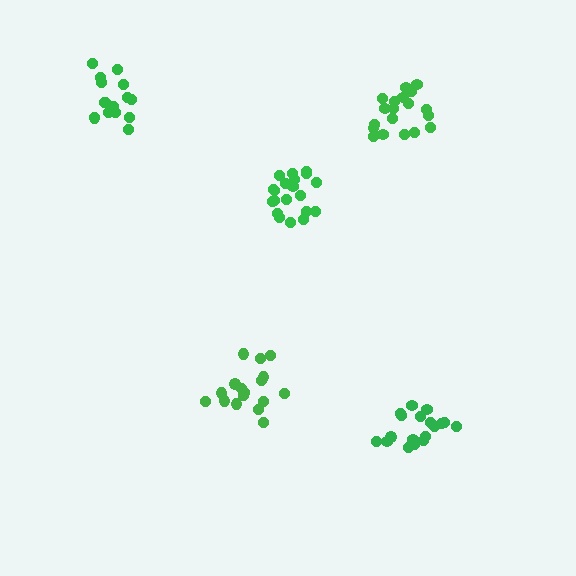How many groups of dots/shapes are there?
There are 5 groups.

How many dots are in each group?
Group 1: 19 dots, Group 2: 20 dots, Group 3: 17 dots, Group 4: 18 dots, Group 5: 16 dots (90 total).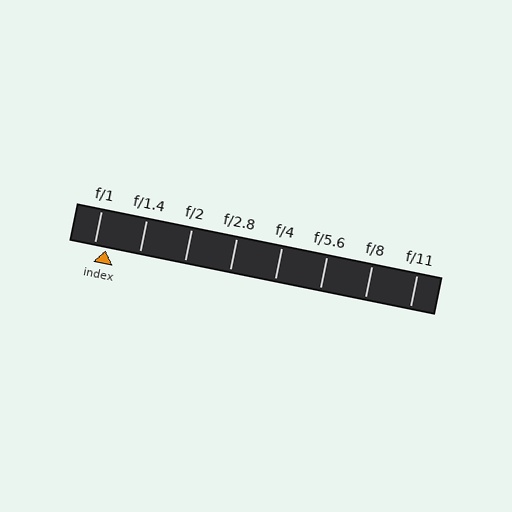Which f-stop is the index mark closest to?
The index mark is closest to f/1.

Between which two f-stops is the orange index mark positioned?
The index mark is between f/1 and f/1.4.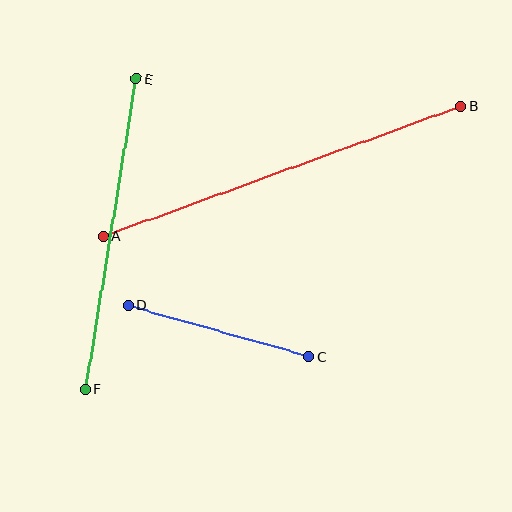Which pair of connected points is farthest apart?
Points A and B are farthest apart.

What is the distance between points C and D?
The distance is approximately 187 pixels.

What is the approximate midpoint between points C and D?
The midpoint is at approximately (218, 331) pixels.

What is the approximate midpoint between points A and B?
The midpoint is at approximately (282, 171) pixels.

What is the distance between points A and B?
The distance is approximately 380 pixels.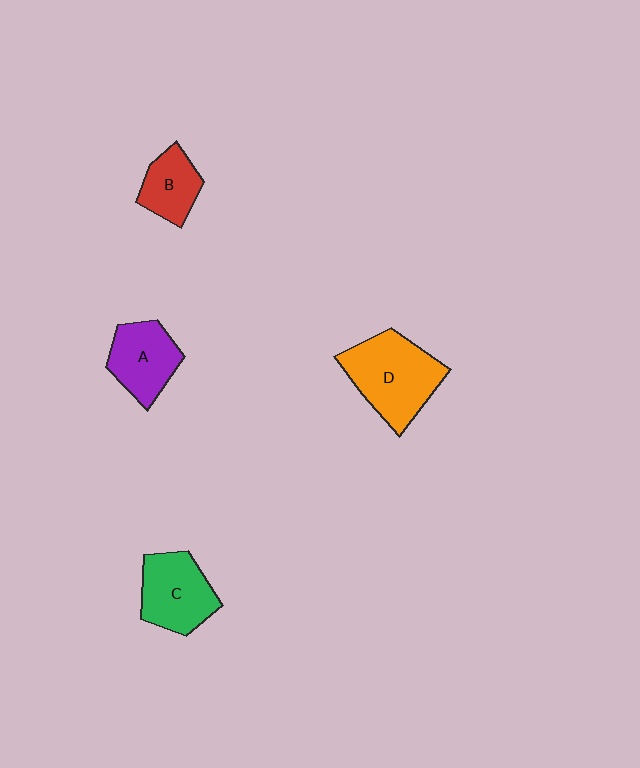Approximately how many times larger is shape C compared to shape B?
Approximately 1.5 times.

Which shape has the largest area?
Shape D (orange).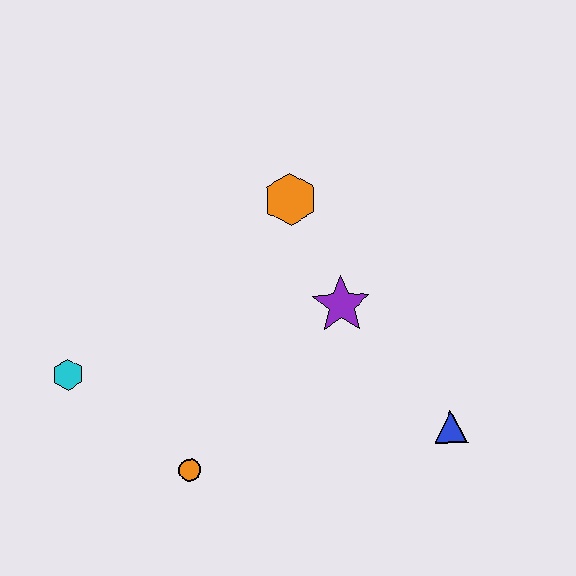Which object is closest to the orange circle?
The cyan hexagon is closest to the orange circle.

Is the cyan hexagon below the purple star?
Yes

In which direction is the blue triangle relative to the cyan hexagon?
The blue triangle is to the right of the cyan hexagon.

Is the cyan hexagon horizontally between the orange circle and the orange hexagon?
No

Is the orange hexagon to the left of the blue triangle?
Yes